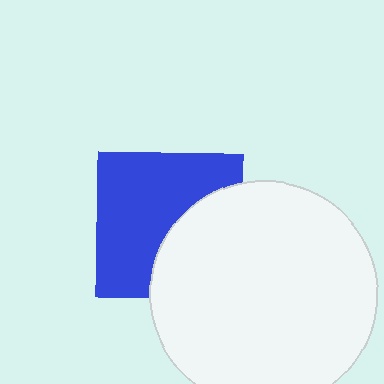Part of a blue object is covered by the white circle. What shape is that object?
It is a square.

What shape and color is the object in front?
The object in front is a white circle.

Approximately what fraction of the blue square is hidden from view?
Roughly 39% of the blue square is hidden behind the white circle.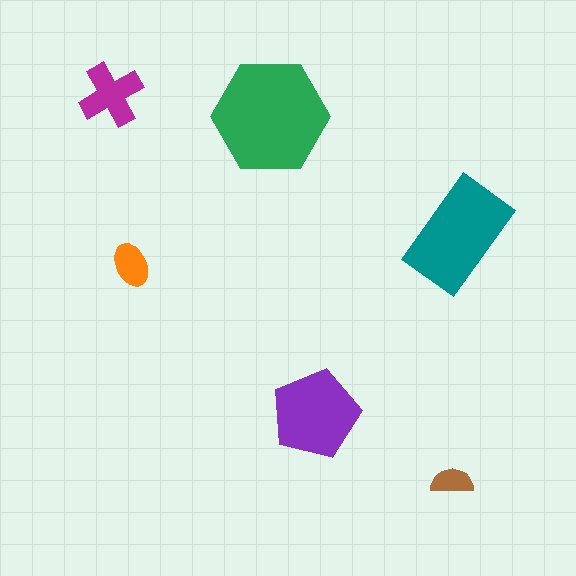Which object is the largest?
The green hexagon.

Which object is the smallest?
The brown semicircle.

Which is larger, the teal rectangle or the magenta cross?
The teal rectangle.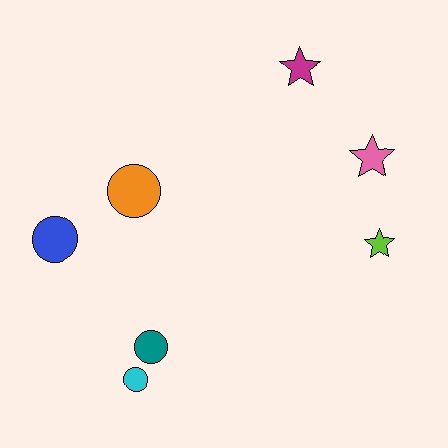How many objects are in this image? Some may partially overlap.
There are 7 objects.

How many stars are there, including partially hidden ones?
There are 3 stars.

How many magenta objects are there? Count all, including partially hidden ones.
There is 1 magenta object.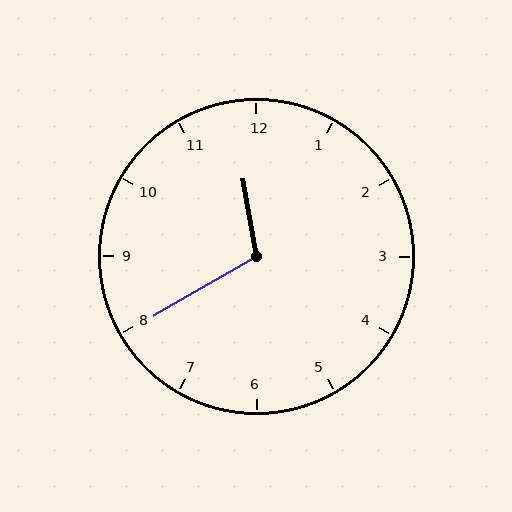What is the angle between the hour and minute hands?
Approximately 110 degrees.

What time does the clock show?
11:40.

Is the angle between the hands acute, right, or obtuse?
It is obtuse.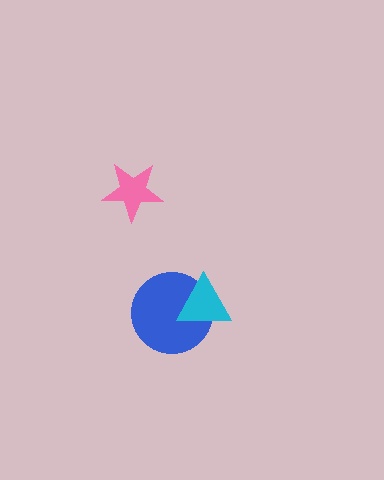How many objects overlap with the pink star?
0 objects overlap with the pink star.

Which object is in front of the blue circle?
The cyan triangle is in front of the blue circle.